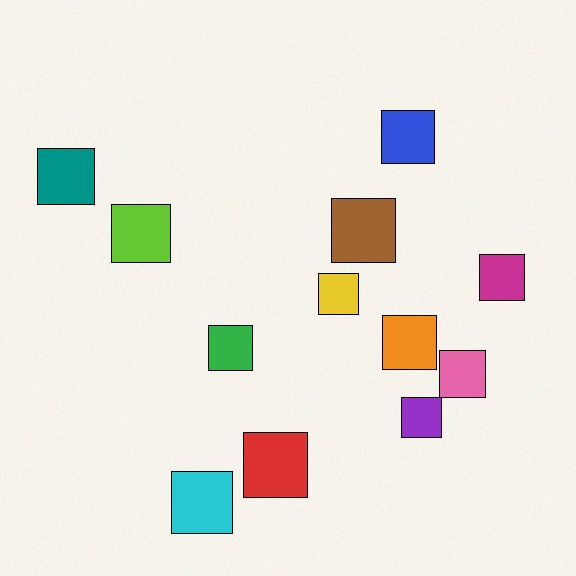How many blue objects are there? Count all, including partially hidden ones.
There is 1 blue object.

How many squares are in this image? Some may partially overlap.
There are 12 squares.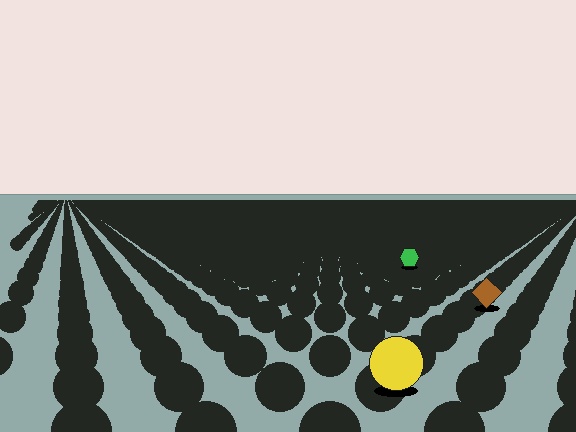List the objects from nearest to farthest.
From nearest to farthest: the yellow circle, the brown diamond, the green hexagon.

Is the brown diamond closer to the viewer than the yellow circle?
No. The yellow circle is closer — you can tell from the texture gradient: the ground texture is coarser near it.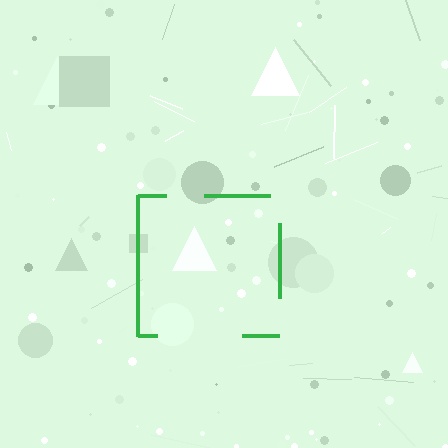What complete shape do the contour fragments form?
The contour fragments form a square.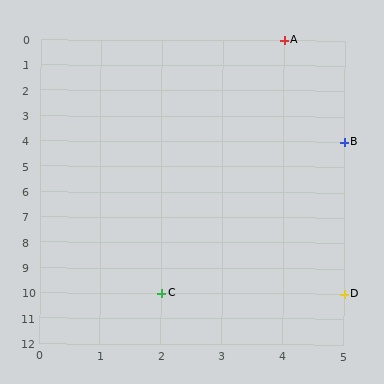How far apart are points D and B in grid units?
Points D and B are 6 rows apart.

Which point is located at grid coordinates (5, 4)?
Point B is at (5, 4).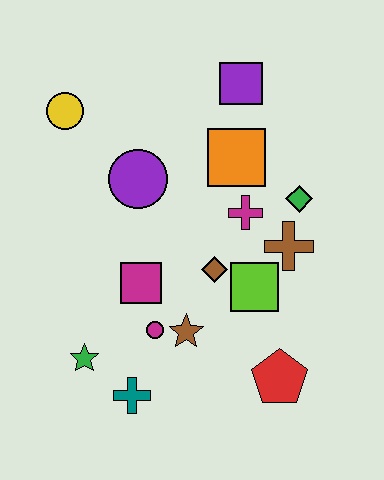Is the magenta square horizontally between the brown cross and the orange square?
No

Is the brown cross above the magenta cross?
No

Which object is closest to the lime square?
The brown diamond is closest to the lime square.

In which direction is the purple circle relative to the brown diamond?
The purple circle is above the brown diamond.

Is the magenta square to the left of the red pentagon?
Yes